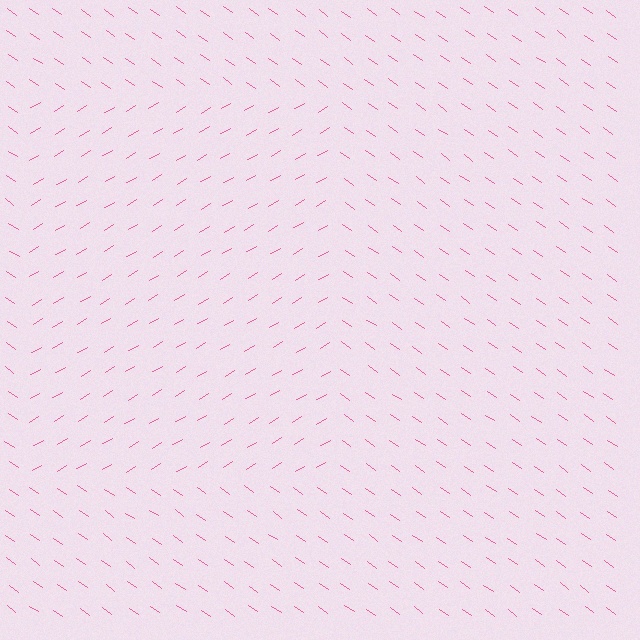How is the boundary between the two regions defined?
The boundary is defined purely by a change in line orientation (approximately 66 degrees difference). All lines are the same color and thickness.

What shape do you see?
I see a rectangle.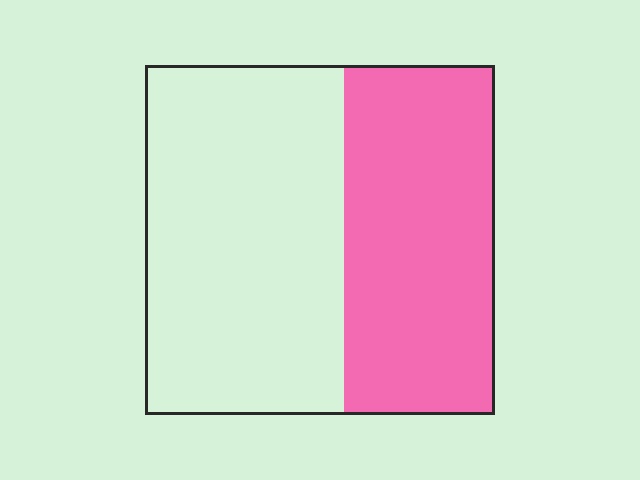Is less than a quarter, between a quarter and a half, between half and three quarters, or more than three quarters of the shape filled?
Between a quarter and a half.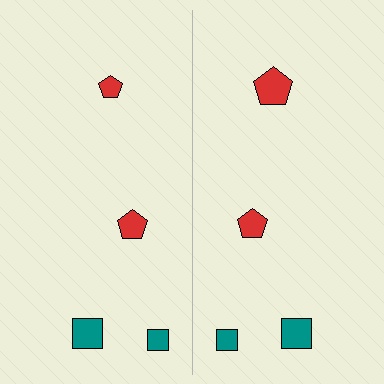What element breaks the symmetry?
The red pentagon on the right side has a different size than its mirror counterpart.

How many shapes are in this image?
There are 8 shapes in this image.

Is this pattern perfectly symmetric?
No, the pattern is not perfectly symmetric. The red pentagon on the right side has a different size than its mirror counterpart.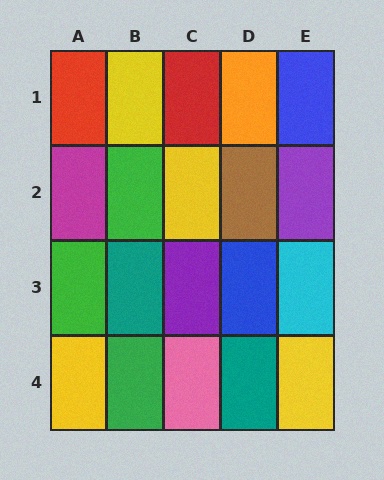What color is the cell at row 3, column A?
Green.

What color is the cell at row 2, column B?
Green.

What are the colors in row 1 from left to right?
Red, yellow, red, orange, blue.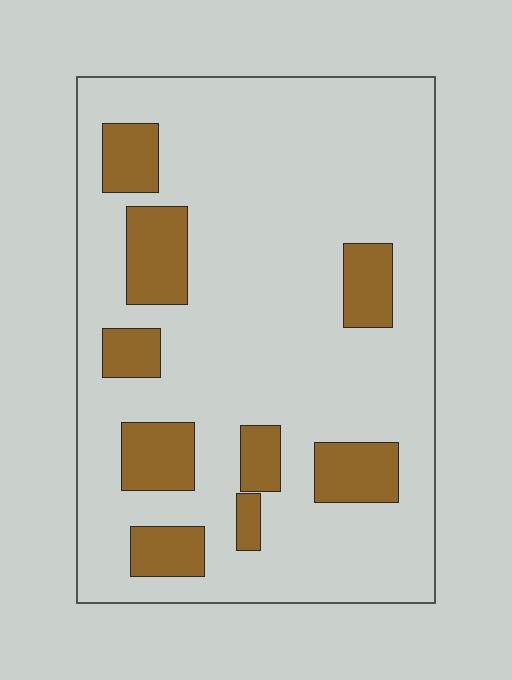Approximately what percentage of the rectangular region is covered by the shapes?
Approximately 20%.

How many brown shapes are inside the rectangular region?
9.